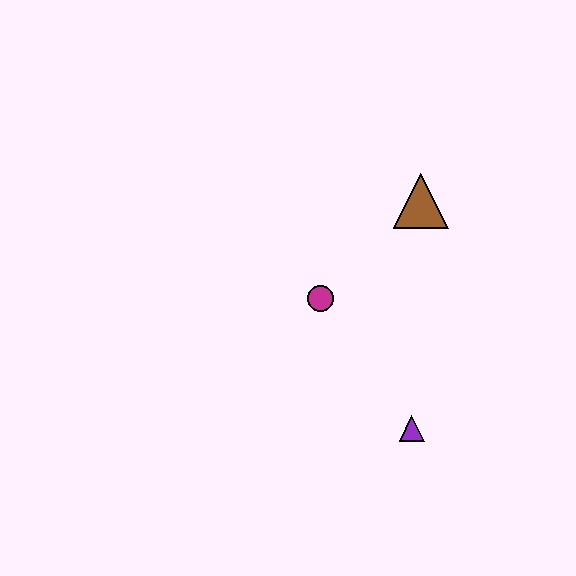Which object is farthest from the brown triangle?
The purple triangle is farthest from the brown triangle.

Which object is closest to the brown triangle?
The magenta circle is closest to the brown triangle.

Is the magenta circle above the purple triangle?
Yes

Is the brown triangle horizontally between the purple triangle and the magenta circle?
No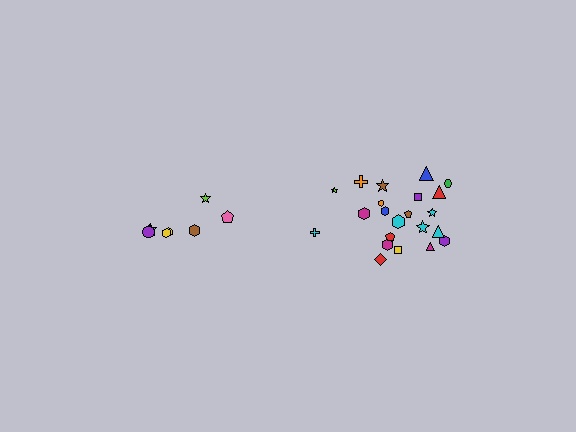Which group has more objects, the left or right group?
The right group.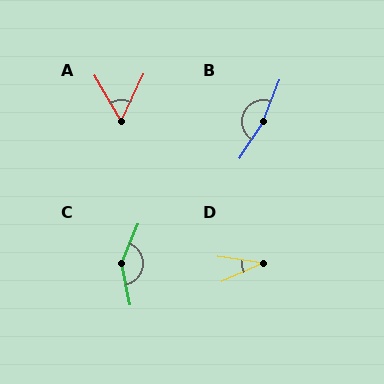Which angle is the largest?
B, at approximately 168 degrees.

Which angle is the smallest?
D, at approximately 32 degrees.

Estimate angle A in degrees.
Approximately 56 degrees.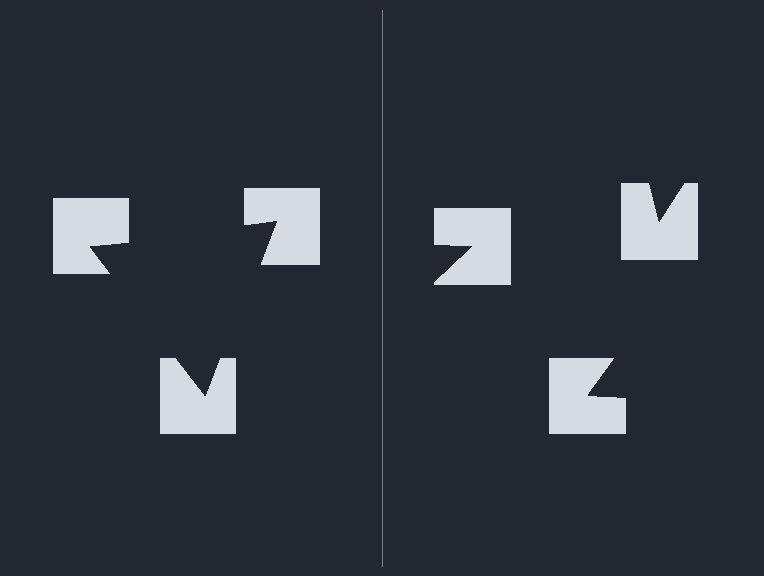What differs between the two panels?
The notched squares are positioned identically on both sides; only the wedge orientations differ. On the left they align to a triangle; on the right they are misaligned.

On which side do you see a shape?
An illusory triangle appears on the left side. On the right side the wedge cuts are rotated, so no coherent shape forms.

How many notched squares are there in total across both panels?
6 — 3 on each side.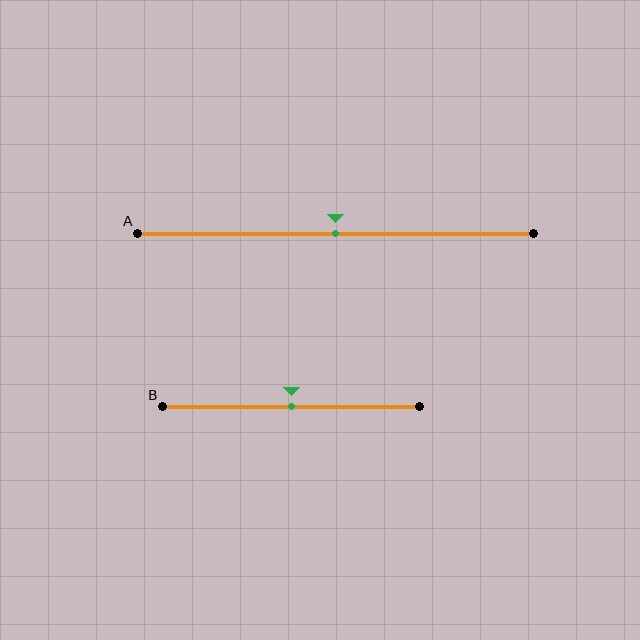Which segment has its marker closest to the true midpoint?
Segment A has its marker closest to the true midpoint.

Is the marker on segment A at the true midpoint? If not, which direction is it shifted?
Yes, the marker on segment A is at the true midpoint.